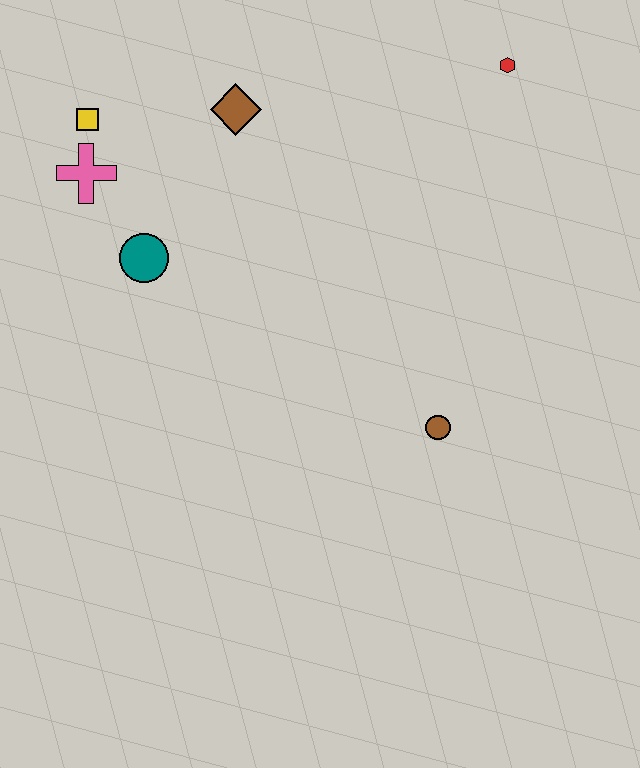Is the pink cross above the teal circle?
Yes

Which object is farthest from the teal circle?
The red hexagon is farthest from the teal circle.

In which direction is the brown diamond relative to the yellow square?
The brown diamond is to the right of the yellow square.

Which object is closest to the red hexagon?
The brown diamond is closest to the red hexagon.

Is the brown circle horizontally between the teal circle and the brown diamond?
No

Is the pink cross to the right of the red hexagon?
No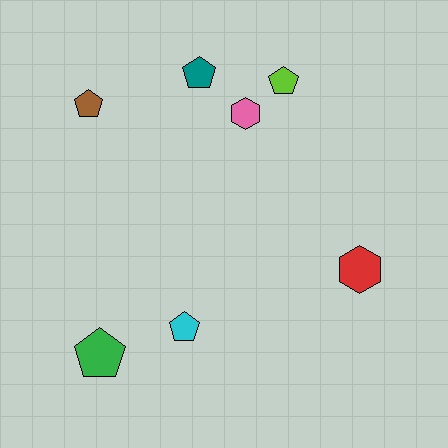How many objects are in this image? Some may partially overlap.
There are 7 objects.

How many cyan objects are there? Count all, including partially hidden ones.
There is 1 cyan object.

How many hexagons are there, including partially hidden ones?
There are 2 hexagons.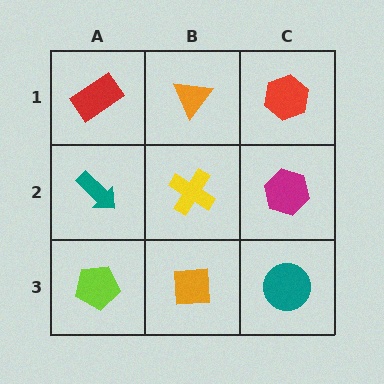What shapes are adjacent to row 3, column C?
A magenta hexagon (row 2, column C), an orange square (row 3, column B).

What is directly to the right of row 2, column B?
A magenta hexagon.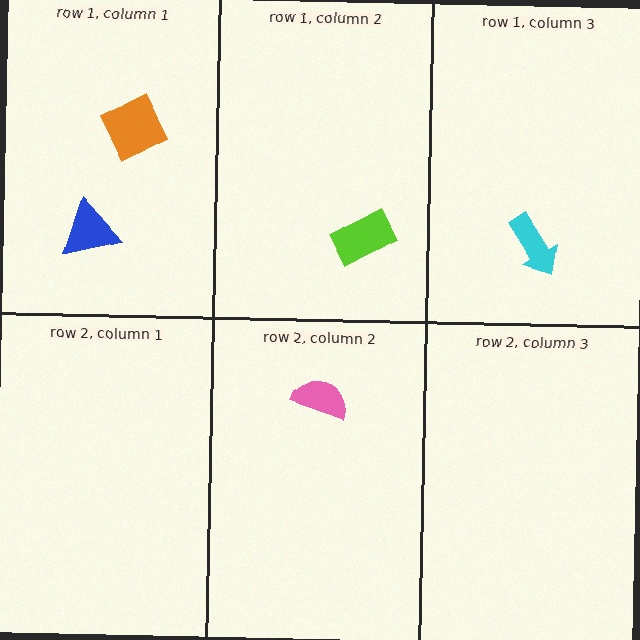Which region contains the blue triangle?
The row 1, column 1 region.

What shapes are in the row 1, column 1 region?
The blue triangle, the orange diamond.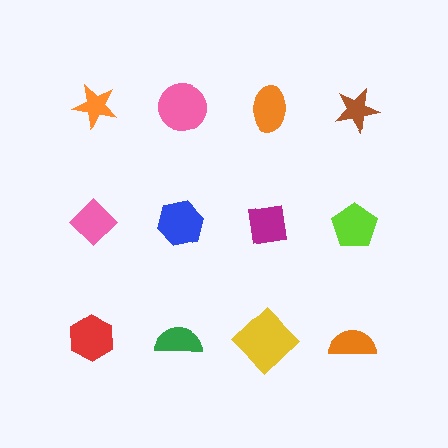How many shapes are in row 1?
4 shapes.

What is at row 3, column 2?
A green semicircle.